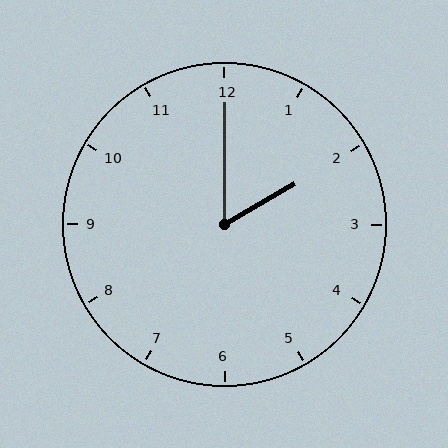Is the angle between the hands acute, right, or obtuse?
It is acute.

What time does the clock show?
2:00.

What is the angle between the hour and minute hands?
Approximately 60 degrees.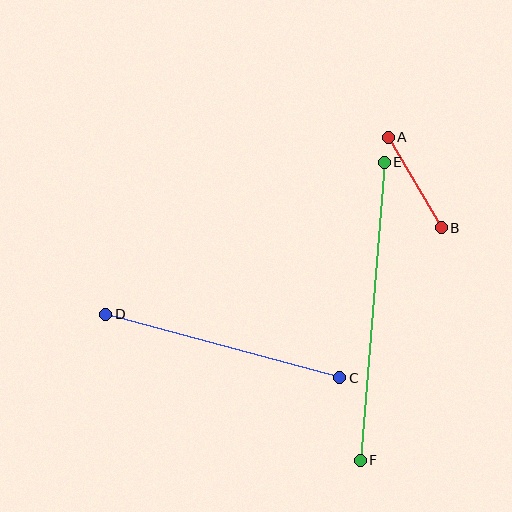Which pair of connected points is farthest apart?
Points E and F are farthest apart.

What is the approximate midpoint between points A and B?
The midpoint is at approximately (415, 183) pixels.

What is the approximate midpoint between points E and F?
The midpoint is at approximately (372, 311) pixels.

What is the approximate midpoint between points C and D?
The midpoint is at approximately (223, 346) pixels.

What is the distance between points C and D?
The distance is approximately 242 pixels.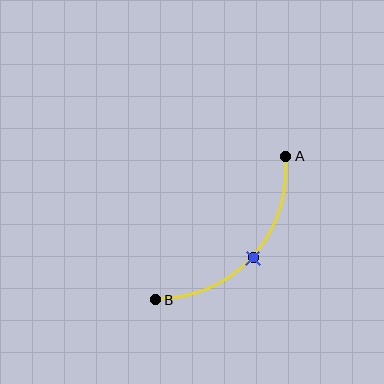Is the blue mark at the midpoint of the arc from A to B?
Yes. The blue mark lies on the arc at equal arc-length from both A and B — it is the arc midpoint.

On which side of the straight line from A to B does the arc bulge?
The arc bulges below and to the right of the straight line connecting A and B.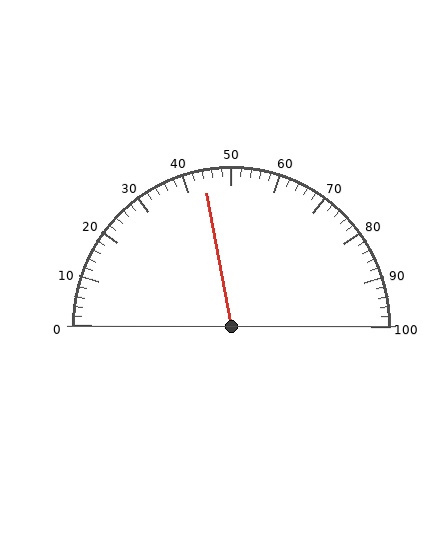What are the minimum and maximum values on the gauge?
The gauge ranges from 0 to 100.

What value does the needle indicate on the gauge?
The needle indicates approximately 44.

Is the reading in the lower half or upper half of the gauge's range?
The reading is in the lower half of the range (0 to 100).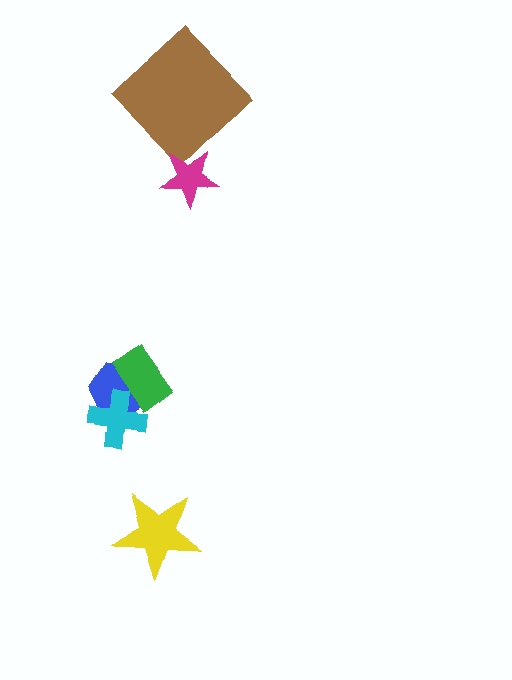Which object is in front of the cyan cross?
The green rectangle is in front of the cyan cross.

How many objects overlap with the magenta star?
0 objects overlap with the magenta star.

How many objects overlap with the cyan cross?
2 objects overlap with the cyan cross.